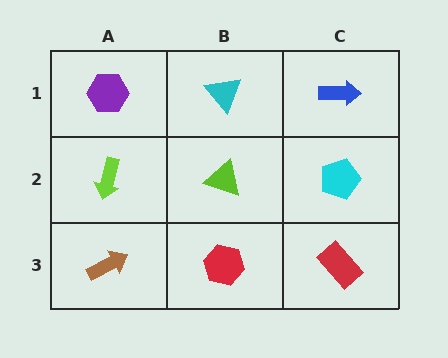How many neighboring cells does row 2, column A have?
3.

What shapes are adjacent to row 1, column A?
A lime arrow (row 2, column A), a cyan triangle (row 1, column B).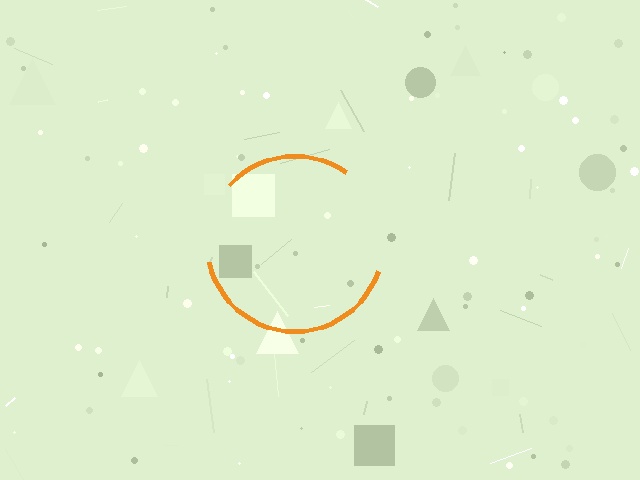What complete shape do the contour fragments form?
The contour fragments form a circle.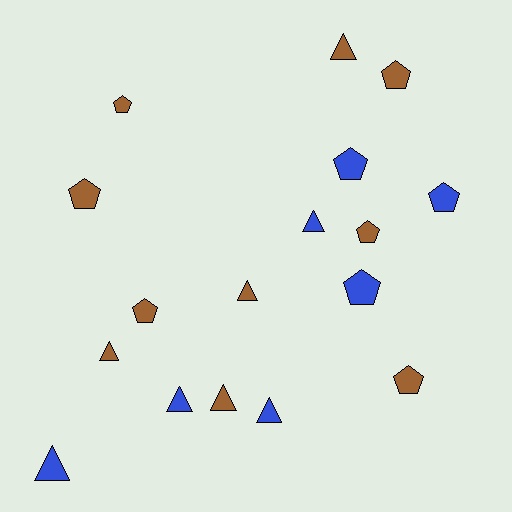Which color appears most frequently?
Brown, with 10 objects.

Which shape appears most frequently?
Pentagon, with 9 objects.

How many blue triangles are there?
There are 4 blue triangles.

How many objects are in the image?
There are 17 objects.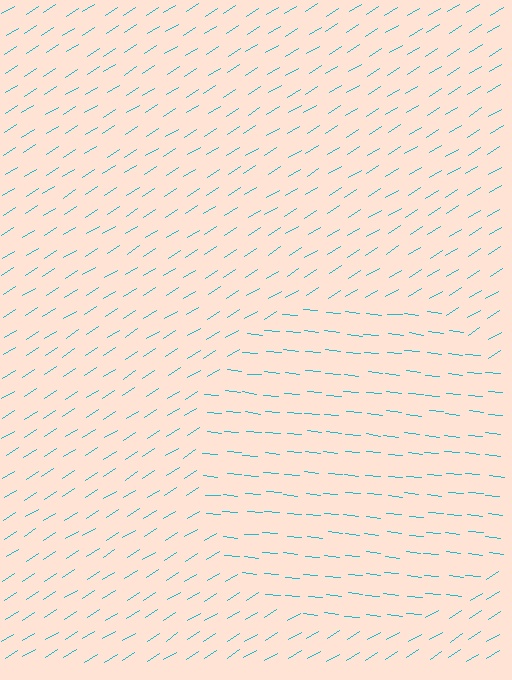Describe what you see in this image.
The image is filled with small cyan line segments. A circle region in the image has lines oriented differently from the surrounding lines, creating a visible texture boundary.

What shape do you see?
I see a circle.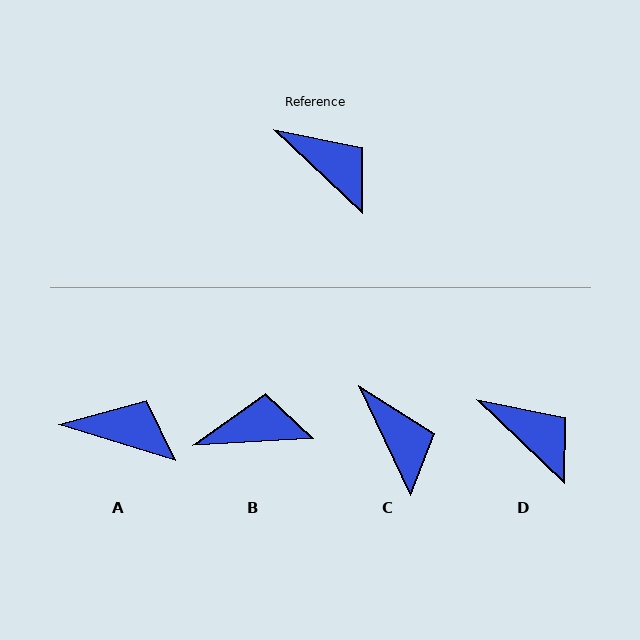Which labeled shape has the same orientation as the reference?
D.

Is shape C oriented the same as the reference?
No, it is off by about 21 degrees.